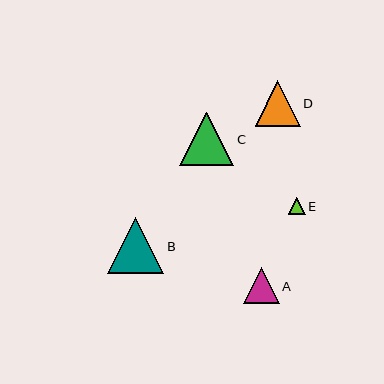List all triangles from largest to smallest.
From largest to smallest: B, C, D, A, E.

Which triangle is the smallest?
Triangle E is the smallest with a size of approximately 17 pixels.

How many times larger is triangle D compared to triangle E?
Triangle D is approximately 2.6 times the size of triangle E.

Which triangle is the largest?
Triangle B is the largest with a size of approximately 56 pixels.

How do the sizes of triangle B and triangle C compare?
Triangle B and triangle C are approximately the same size.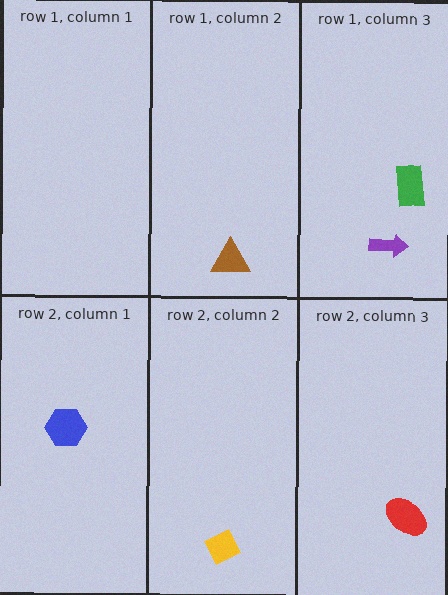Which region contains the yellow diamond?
The row 2, column 2 region.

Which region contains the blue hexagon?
The row 2, column 1 region.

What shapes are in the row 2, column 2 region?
The yellow diamond.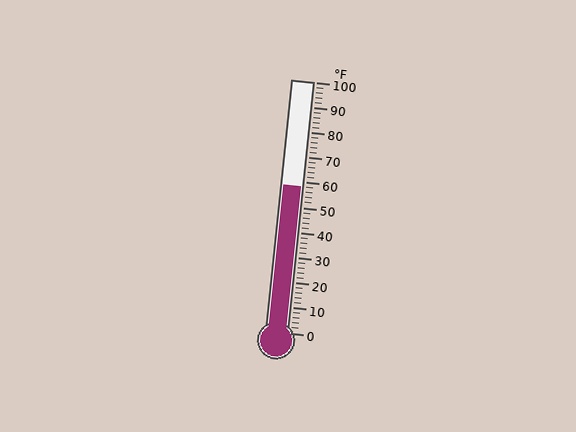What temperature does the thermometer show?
The thermometer shows approximately 58°F.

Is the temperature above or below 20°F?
The temperature is above 20°F.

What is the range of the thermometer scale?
The thermometer scale ranges from 0°F to 100°F.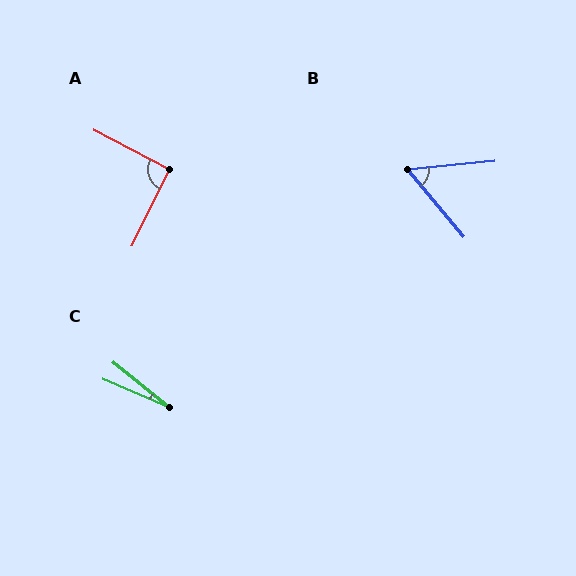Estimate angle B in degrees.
Approximately 56 degrees.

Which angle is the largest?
A, at approximately 91 degrees.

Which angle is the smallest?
C, at approximately 16 degrees.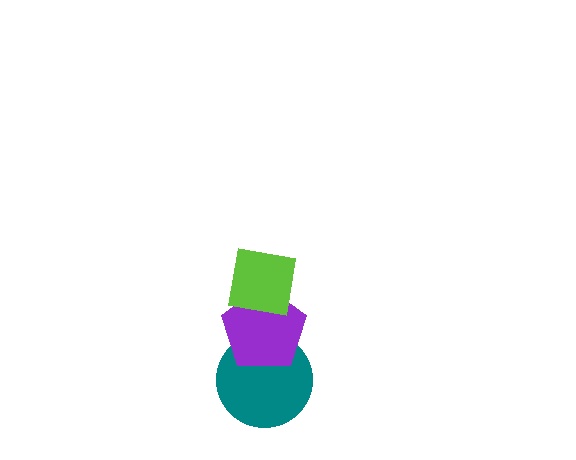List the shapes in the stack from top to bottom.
From top to bottom: the lime square, the purple pentagon, the teal circle.